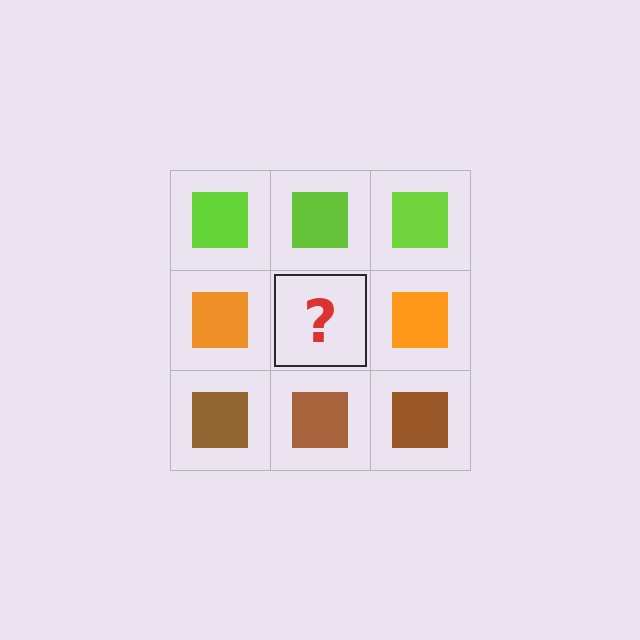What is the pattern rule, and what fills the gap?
The rule is that each row has a consistent color. The gap should be filled with an orange square.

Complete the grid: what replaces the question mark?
The question mark should be replaced with an orange square.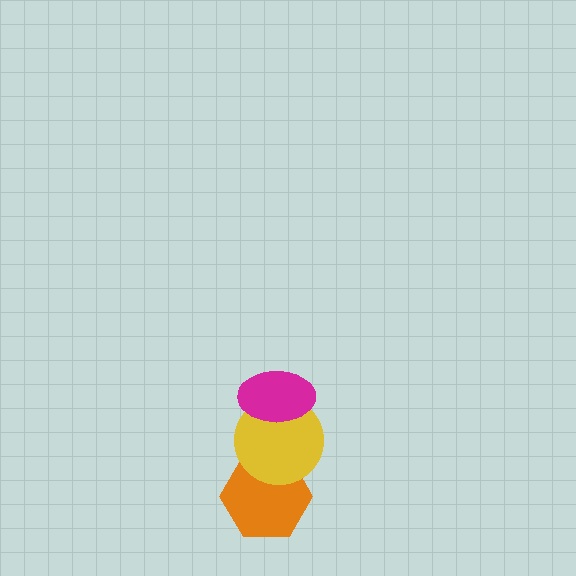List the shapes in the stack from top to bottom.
From top to bottom: the magenta ellipse, the yellow circle, the orange hexagon.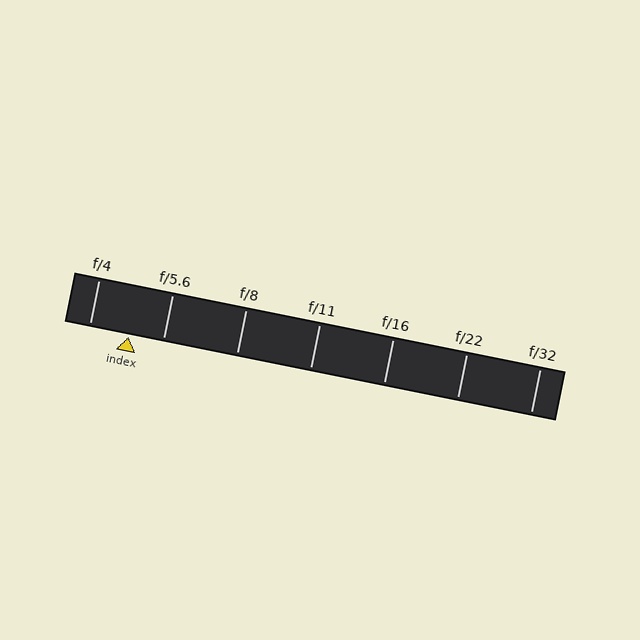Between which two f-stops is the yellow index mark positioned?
The index mark is between f/4 and f/5.6.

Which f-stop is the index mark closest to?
The index mark is closest to f/5.6.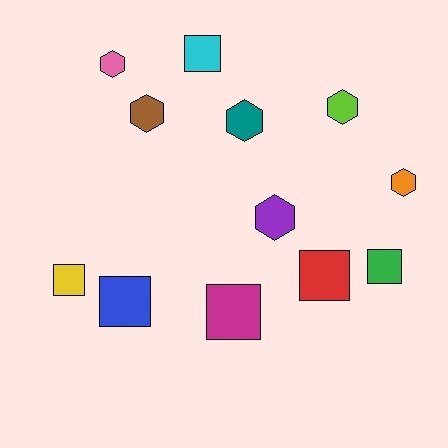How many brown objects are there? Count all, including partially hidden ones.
There is 1 brown object.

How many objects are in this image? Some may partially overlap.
There are 12 objects.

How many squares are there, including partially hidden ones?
There are 6 squares.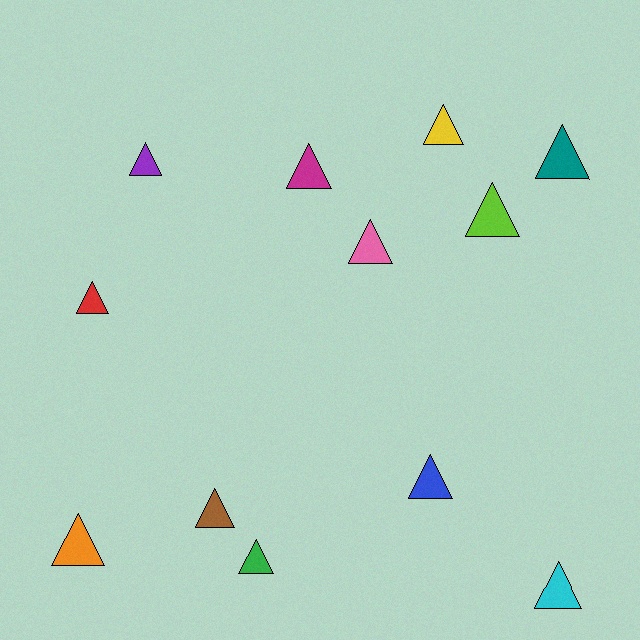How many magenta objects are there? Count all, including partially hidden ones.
There is 1 magenta object.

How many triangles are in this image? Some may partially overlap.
There are 12 triangles.